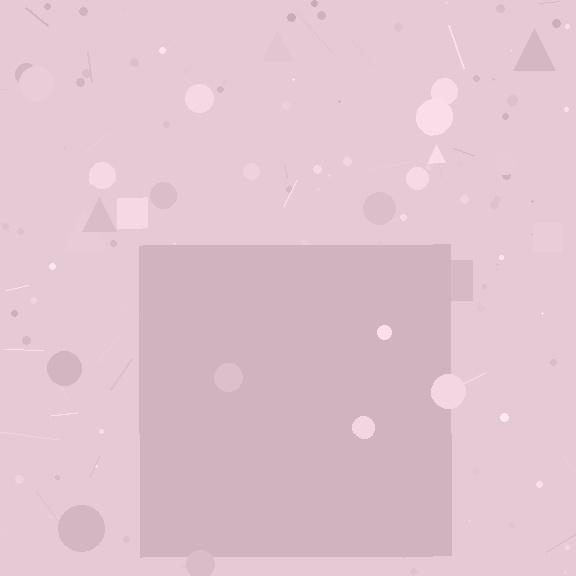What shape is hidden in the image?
A square is hidden in the image.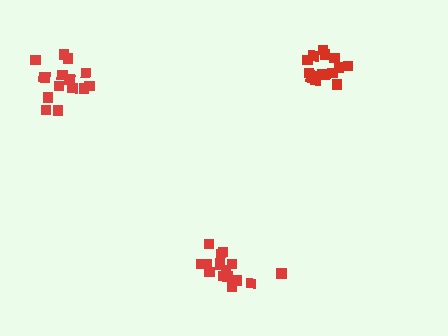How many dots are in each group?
Group 1: 17 dots, Group 2: 16 dots, Group 3: 15 dots (48 total).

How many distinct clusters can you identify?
There are 3 distinct clusters.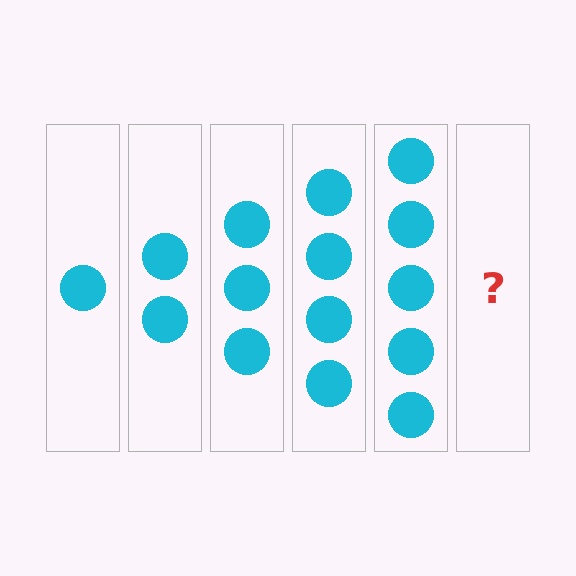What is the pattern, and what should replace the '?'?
The pattern is that each step adds one more circle. The '?' should be 6 circles.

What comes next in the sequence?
The next element should be 6 circles.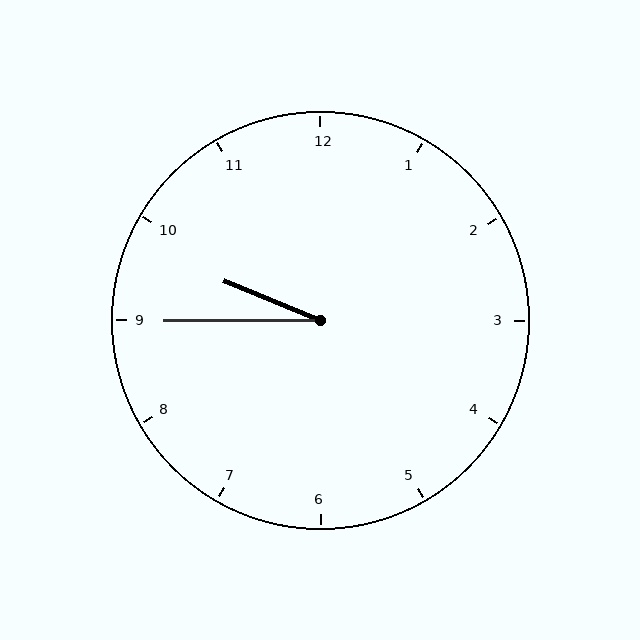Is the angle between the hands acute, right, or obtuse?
It is acute.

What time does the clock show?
9:45.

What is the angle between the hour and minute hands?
Approximately 22 degrees.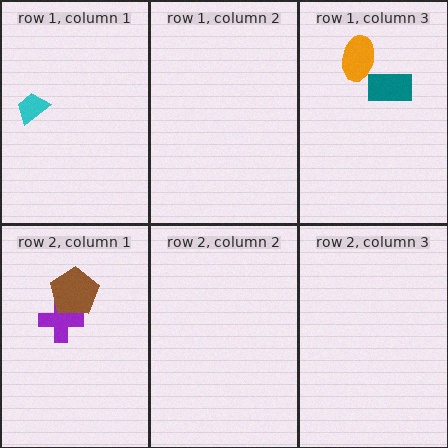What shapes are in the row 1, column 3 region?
The teal rectangle, the orange ellipse.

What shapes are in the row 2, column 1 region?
The purple cross, the brown pentagon.